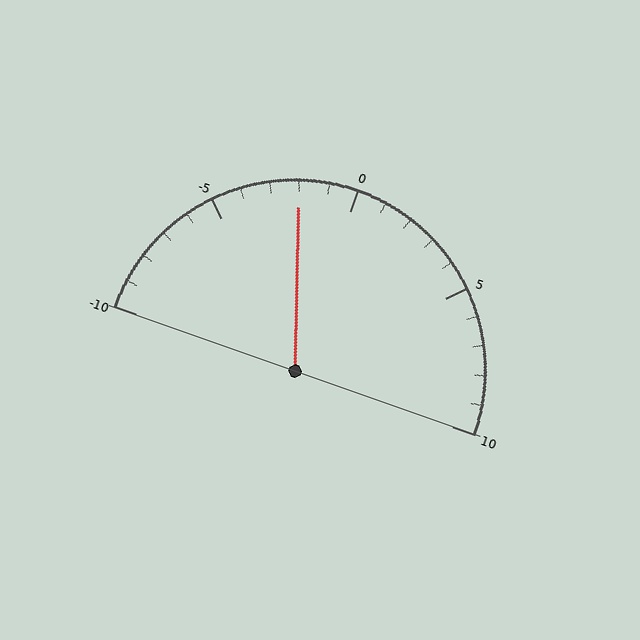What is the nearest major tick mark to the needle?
The nearest major tick mark is 0.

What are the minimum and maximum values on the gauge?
The gauge ranges from -10 to 10.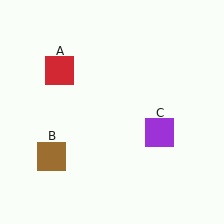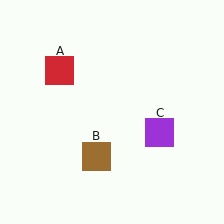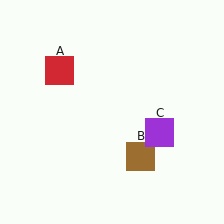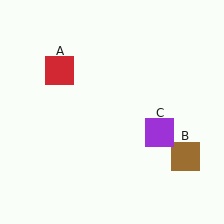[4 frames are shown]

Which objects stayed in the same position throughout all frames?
Red square (object A) and purple square (object C) remained stationary.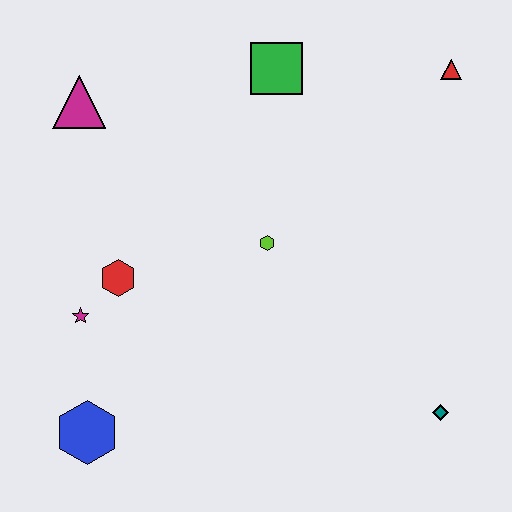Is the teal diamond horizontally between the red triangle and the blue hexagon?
Yes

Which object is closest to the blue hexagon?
The magenta star is closest to the blue hexagon.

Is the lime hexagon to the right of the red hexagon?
Yes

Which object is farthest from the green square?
The blue hexagon is farthest from the green square.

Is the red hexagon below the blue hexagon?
No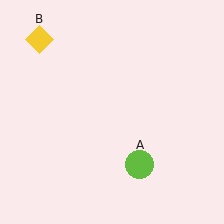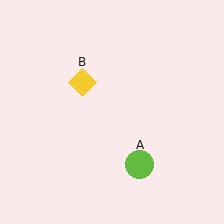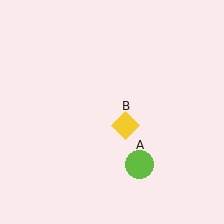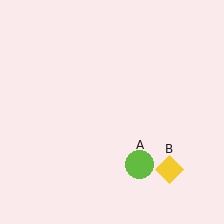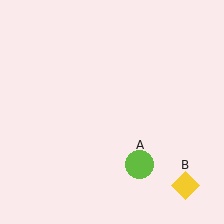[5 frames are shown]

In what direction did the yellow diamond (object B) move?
The yellow diamond (object B) moved down and to the right.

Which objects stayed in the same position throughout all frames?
Lime circle (object A) remained stationary.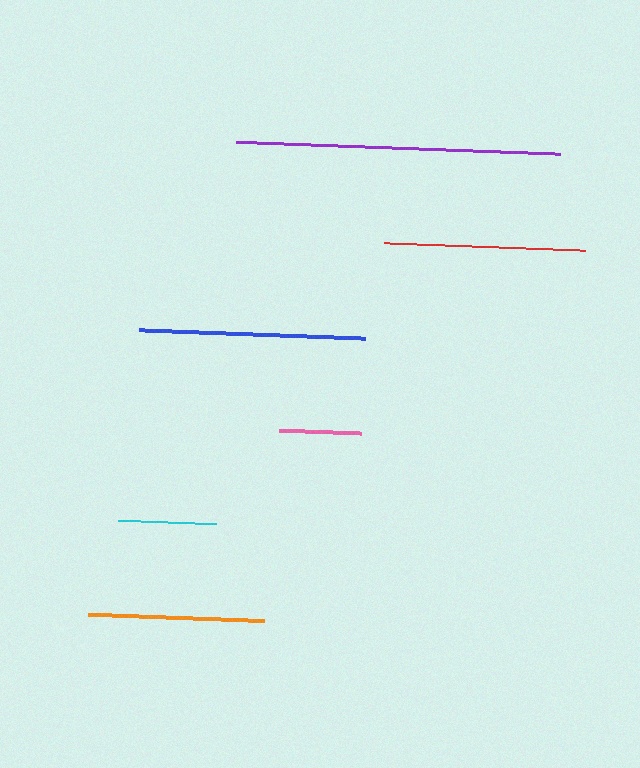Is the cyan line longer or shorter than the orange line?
The orange line is longer than the cyan line.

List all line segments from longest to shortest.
From longest to shortest: purple, blue, red, orange, cyan, pink.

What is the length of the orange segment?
The orange segment is approximately 176 pixels long.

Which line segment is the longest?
The purple line is the longest at approximately 324 pixels.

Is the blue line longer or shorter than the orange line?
The blue line is longer than the orange line.